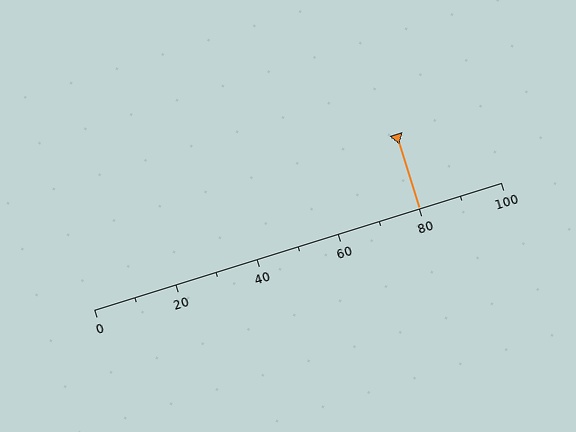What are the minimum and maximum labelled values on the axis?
The axis runs from 0 to 100.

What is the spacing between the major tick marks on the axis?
The major ticks are spaced 20 apart.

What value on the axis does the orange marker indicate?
The marker indicates approximately 80.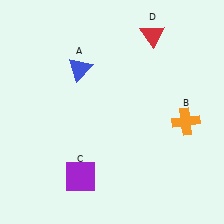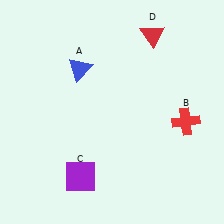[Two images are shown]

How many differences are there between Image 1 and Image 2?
There is 1 difference between the two images.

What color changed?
The cross (B) changed from orange in Image 1 to red in Image 2.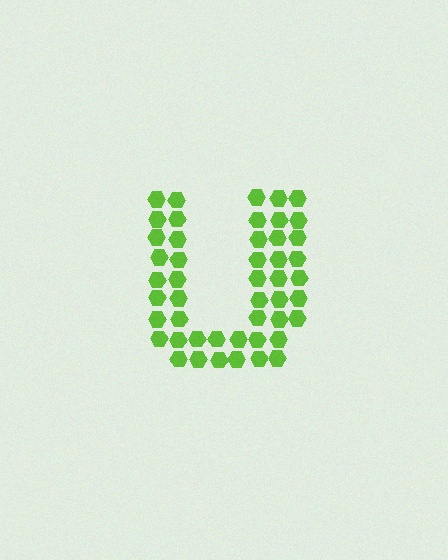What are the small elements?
The small elements are hexagons.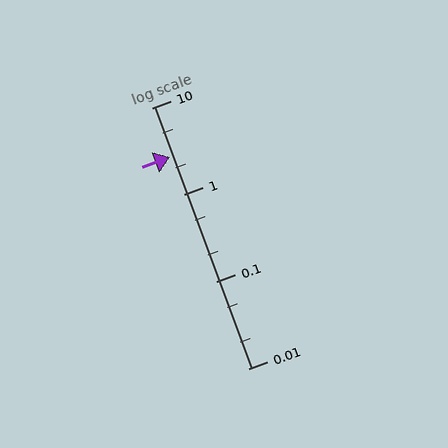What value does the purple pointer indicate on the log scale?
The pointer indicates approximately 2.7.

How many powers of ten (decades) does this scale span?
The scale spans 3 decades, from 0.01 to 10.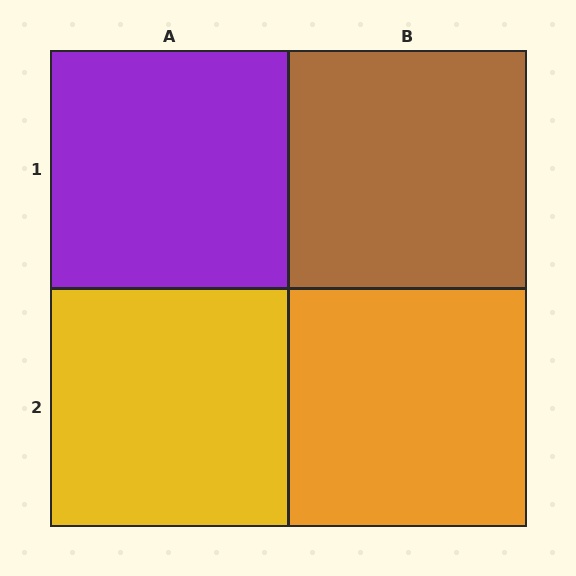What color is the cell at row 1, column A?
Purple.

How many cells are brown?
1 cell is brown.